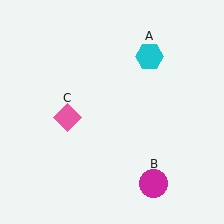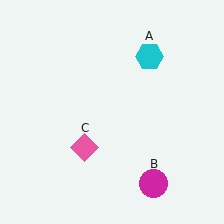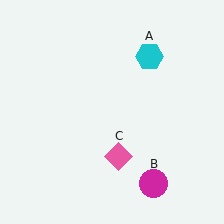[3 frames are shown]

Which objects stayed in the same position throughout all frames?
Cyan hexagon (object A) and magenta circle (object B) remained stationary.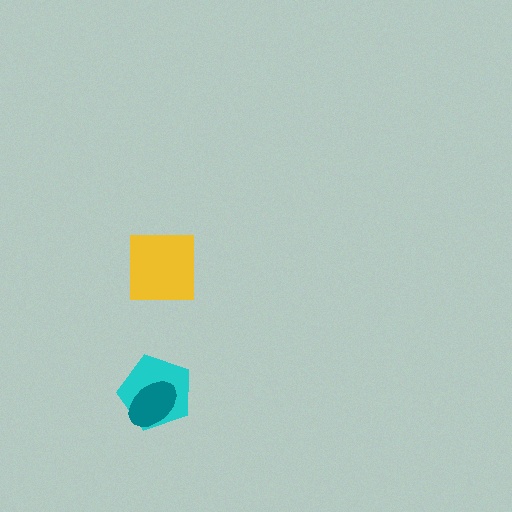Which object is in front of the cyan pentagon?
The teal ellipse is in front of the cyan pentagon.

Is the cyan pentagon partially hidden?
Yes, it is partially covered by another shape.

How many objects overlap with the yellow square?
0 objects overlap with the yellow square.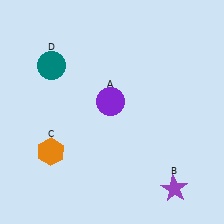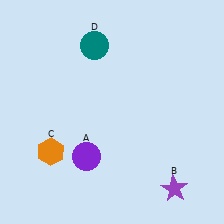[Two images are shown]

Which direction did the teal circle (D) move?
The teal circle (D) moved right.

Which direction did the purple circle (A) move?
The purple circle (A) moved down.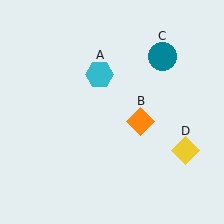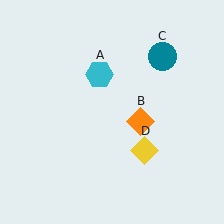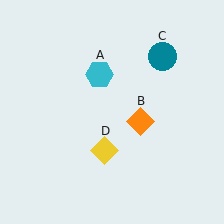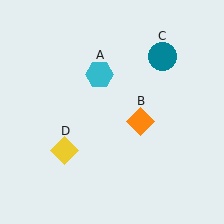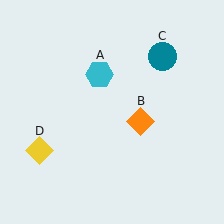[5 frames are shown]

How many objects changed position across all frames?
1 object changed position: yellow diamond (object D).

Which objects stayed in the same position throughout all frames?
Cyan hexagon (object A) and orange diamond (object B) and teal circle (object C) remained stationary.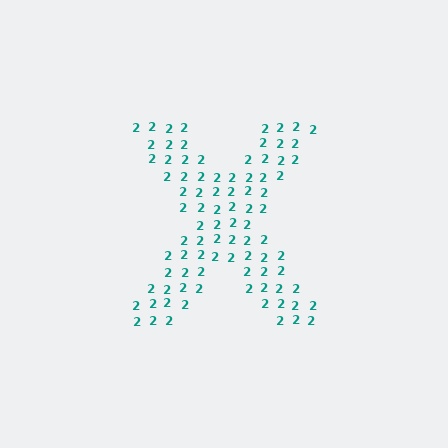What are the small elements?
The small elements are digit 2's.